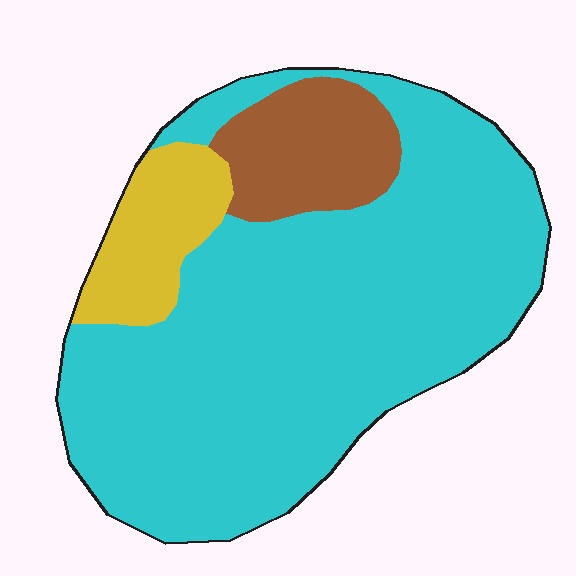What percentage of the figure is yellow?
Yellow covers around 10% of the figure.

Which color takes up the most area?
Cyan, at roughly 75%.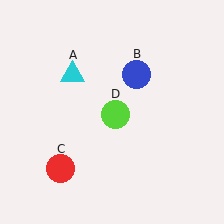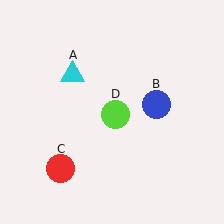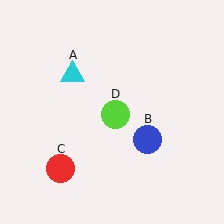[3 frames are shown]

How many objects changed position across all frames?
1 object changed position: blue circle (object B).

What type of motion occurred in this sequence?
The blue circle (object B) rotated clockwise around the center of the scene.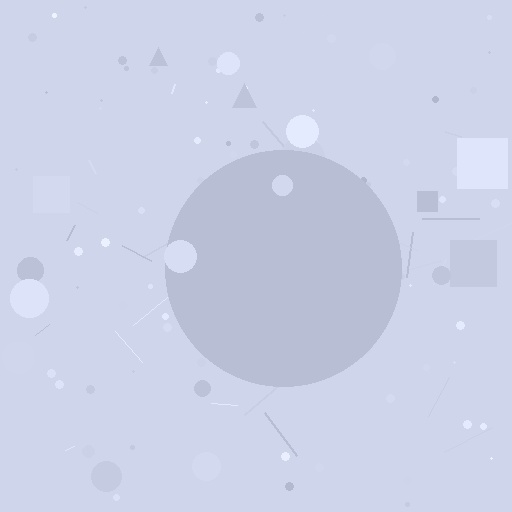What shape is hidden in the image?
A circle is hidden in the image.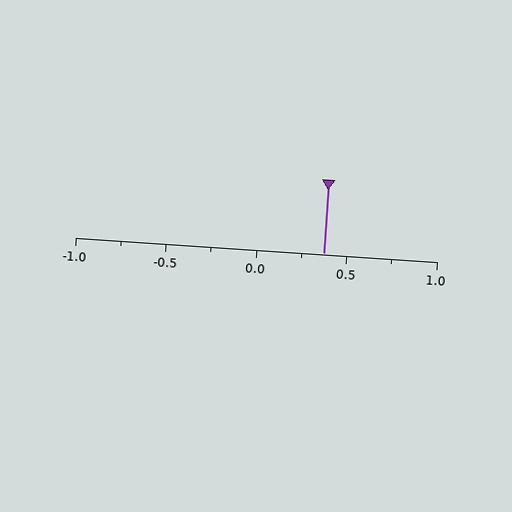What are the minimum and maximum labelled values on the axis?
The axis runs from -1.0 to 1.0.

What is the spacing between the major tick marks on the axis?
The major ticks are spaced 0.5 apart.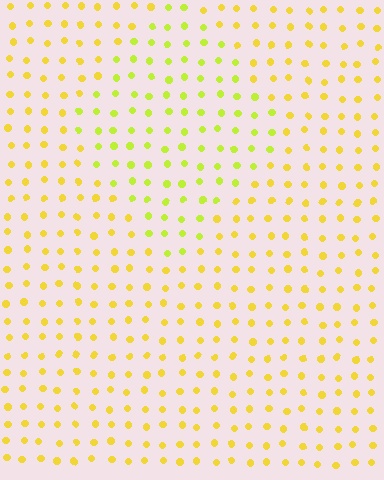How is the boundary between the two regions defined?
The boundary is defined purely by a slight shift in hue (about 25 degrees). Spacing, size, and orientation are identical on both sides.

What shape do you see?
I see a diamond.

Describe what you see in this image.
The image is filled with small yellow elements in a uniform arrangement. A diamond-shaped region is visible where the elements are tinted to a slightly different hue, forming a subtle color boundary.